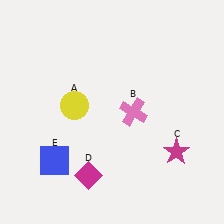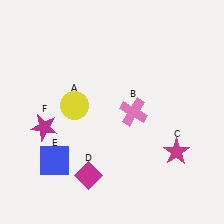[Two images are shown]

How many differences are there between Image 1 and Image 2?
There is 1 difference between the two images.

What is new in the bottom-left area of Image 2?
A magenta star (F) was added in the bottom-left area of Image 2.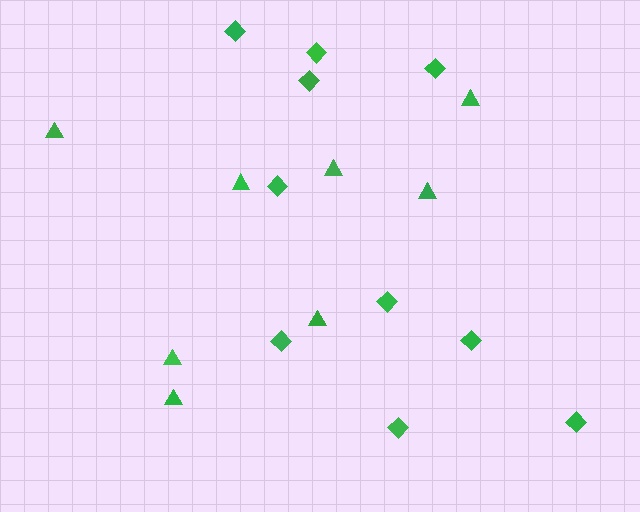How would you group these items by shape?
There are 2 groups: one group of triangles (8) and one group of diamonds (10).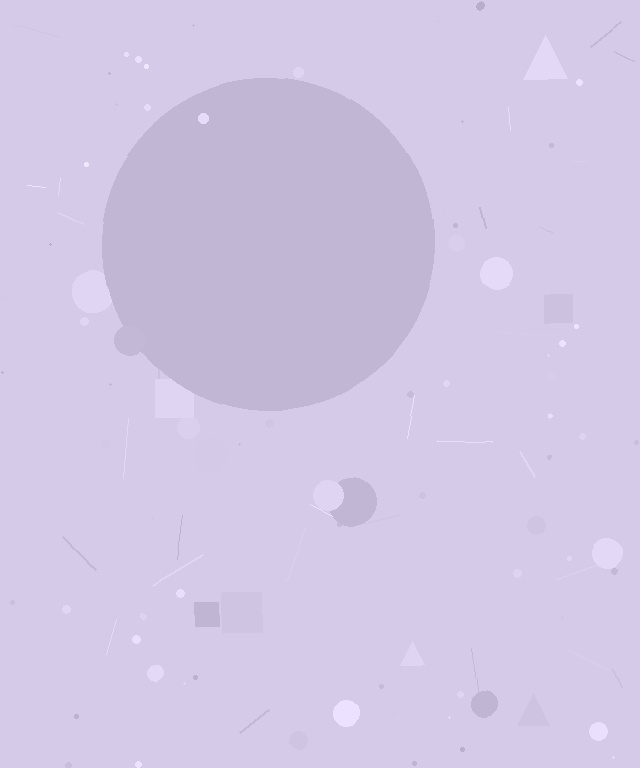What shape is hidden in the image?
A circle is hidden in the image.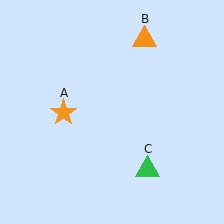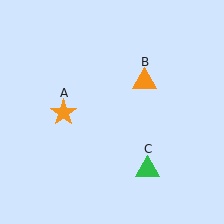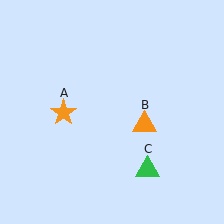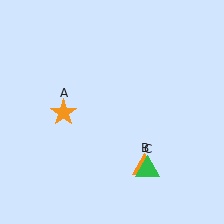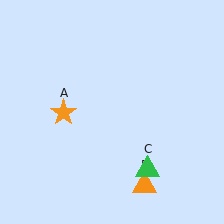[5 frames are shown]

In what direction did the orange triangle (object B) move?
The orange triangle (object B) moved down.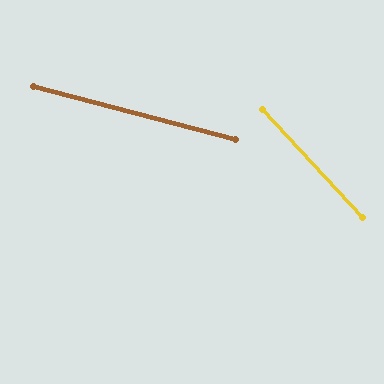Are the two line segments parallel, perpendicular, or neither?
Neither parallel nor perpendicular — they differ by about 33°.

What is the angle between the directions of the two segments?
Approximately 33 degrees.